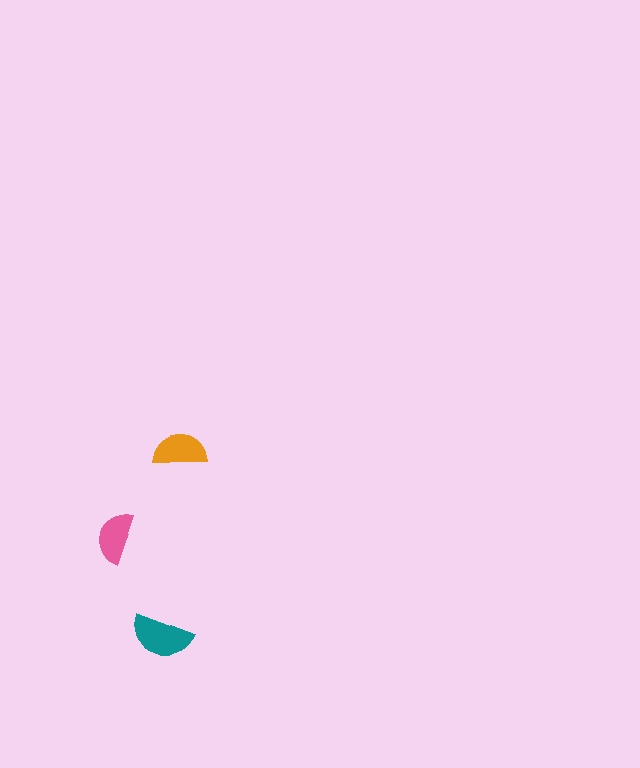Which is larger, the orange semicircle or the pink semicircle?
The orange one.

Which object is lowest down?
The teal semicircle is bottommost.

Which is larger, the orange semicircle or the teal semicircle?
The teal one.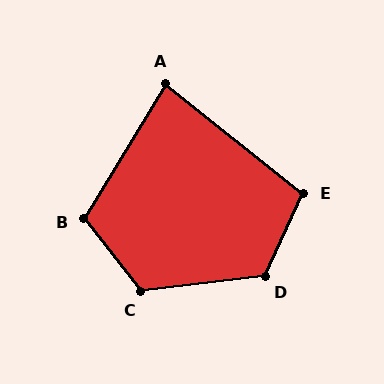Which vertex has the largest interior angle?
D, at approximately 122 degrees.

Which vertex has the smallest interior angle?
A, at approximately 83 degrees.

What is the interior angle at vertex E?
Approximately 104 degrees (obtuse).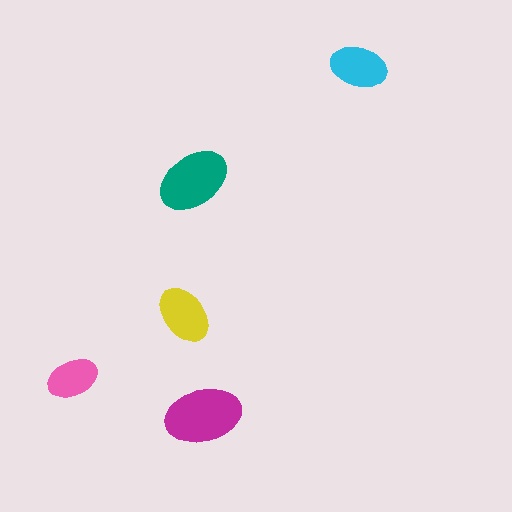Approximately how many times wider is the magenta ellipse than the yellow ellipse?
About 1.5 times wider.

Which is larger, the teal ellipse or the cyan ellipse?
The teal one.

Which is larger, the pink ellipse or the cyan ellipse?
The cyan one.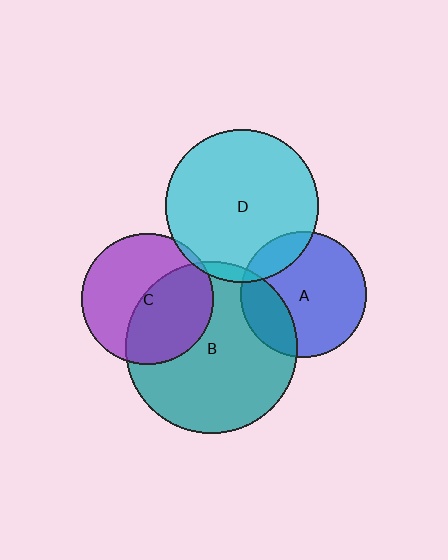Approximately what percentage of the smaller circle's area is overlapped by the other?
Approximately 15%.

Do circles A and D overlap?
Yes.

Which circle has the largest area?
Circle B (teal).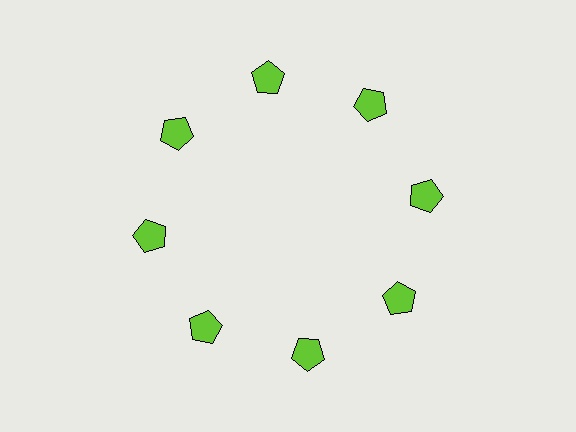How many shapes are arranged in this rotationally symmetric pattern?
There are 8 shapes, arranged in 8 groups of 1.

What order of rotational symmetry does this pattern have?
This pattern has 8-fold rotational symmetry.